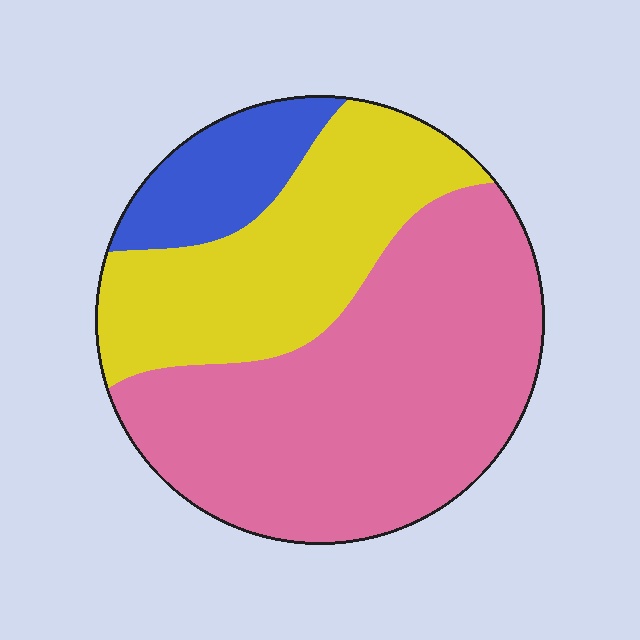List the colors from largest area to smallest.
From largest to smallest: pink, yellow, blue.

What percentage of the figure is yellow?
Yellow takes up between a quarter and a half of the figure.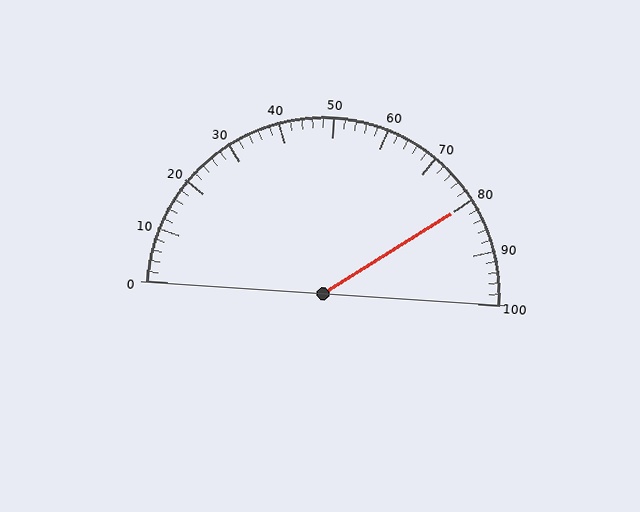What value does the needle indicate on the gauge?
The needle indicates approximately 80.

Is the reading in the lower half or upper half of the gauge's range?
The reading is in the upper half of the range (0 to 100).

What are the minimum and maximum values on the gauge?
The gauge ranges from 0 to 100.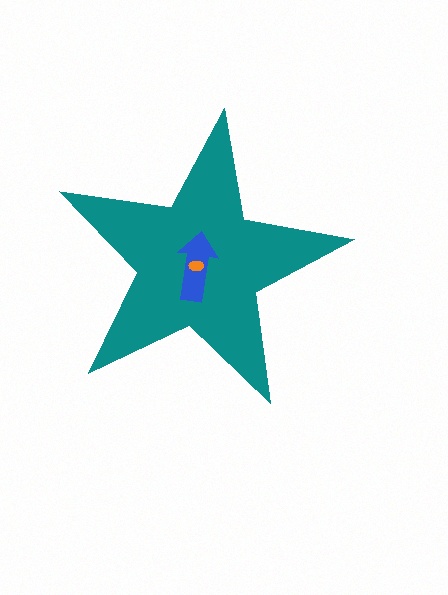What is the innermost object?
The orange ellipse.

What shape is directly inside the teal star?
The blue arrow.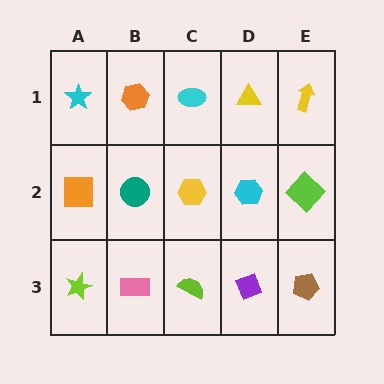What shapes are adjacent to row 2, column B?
An orange hexagon (row 1, column B), a pink rectangle (row 3, column B), an orange square (row 2, column A), a yellow hexagon (row 2, column C).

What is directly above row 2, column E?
A yellow arrow.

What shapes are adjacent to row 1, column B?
A teal circle (row 2, column B), a cyan star (row 1, column A), a cyan ellipse (row 1, column C).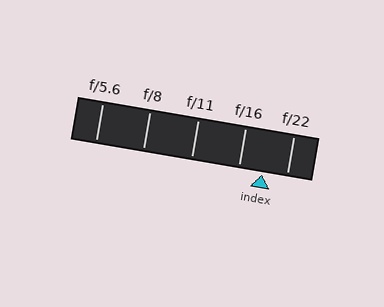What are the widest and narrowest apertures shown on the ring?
The widest aperture shown is f/5.6 and the narrowest is f/22.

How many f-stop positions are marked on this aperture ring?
There are 5 f-stop positions marked.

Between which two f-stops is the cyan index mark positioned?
The index mark is between f/16 and f/22.